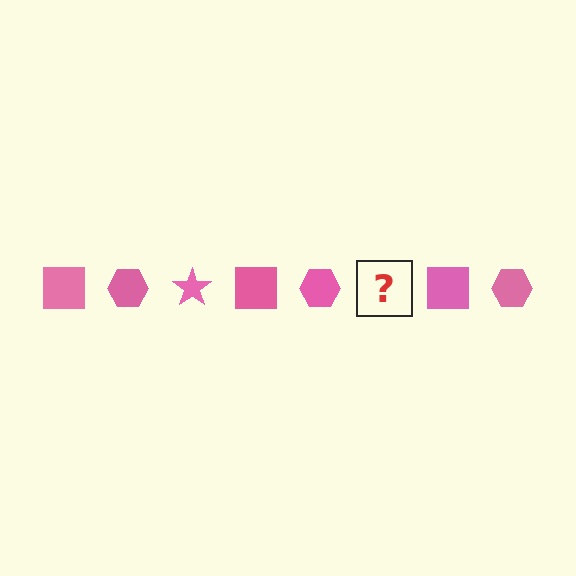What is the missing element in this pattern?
The missing element is a pink star.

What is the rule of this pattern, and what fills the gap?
The rule is that the pattern cycles through square, hexagon, star shapes in pink. The gap should be filled with a pink star.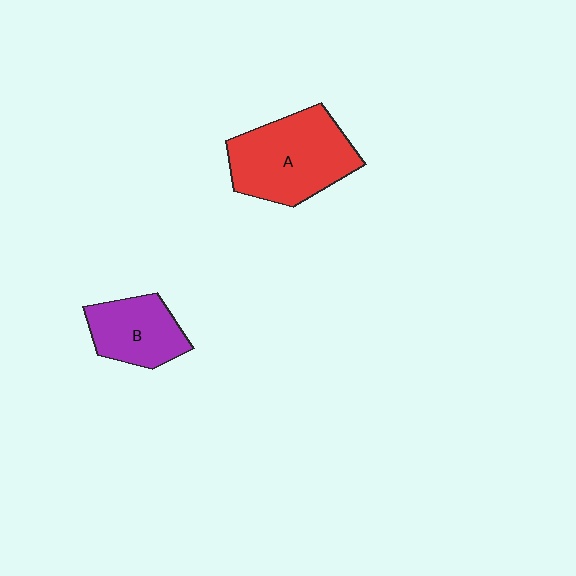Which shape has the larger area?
Shape A (red).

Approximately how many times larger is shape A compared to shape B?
Approximately 1.6 times.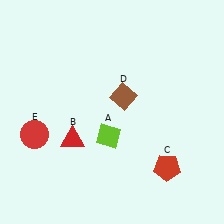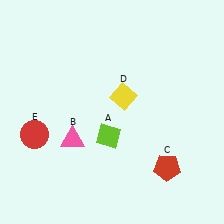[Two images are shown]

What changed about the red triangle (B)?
In Image 1, B is red. In Image 2, it changed to pink.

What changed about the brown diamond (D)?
In Image 1, D is brown. In Image 2, it changed to yellow.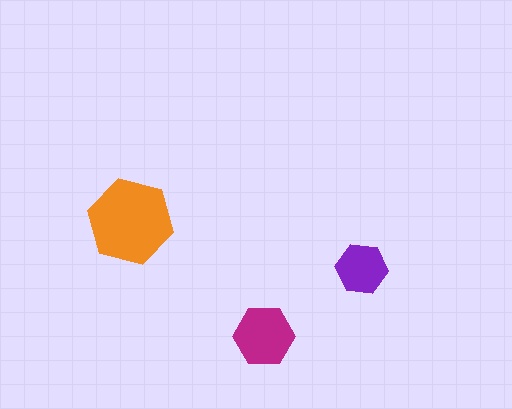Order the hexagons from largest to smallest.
the orange one, the magenta one, the purple one.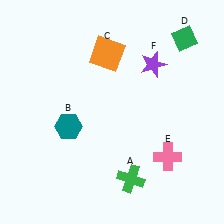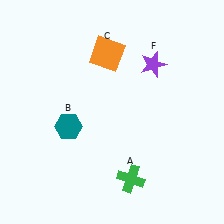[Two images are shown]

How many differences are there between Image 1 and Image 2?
There are 2 differences between the two images.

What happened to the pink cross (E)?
The pink cross (E) was removed in Image 2. It was in the bottom-right area of Image 1.